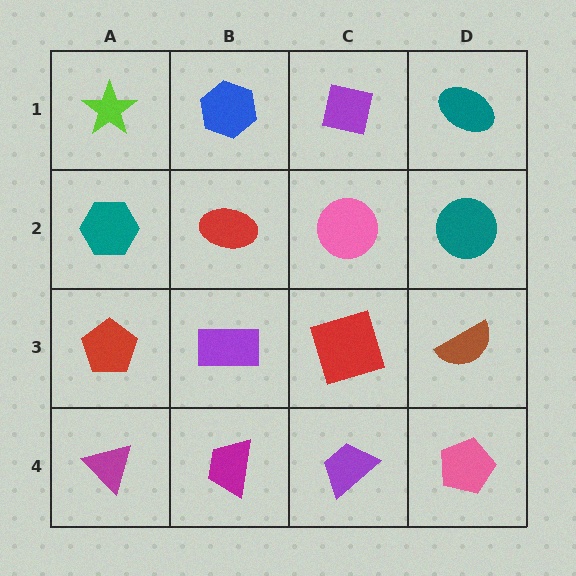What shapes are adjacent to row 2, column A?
A lime star (row 1, column A), a red pentagon (row 3, column A), a red ellipse (row 2, column B).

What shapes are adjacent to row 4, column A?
A red pentagon (row 3, column A), a magenta trapezoid (row 4, column B).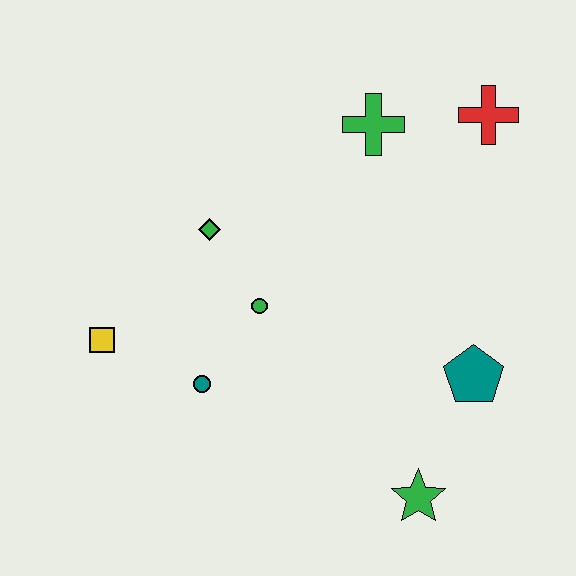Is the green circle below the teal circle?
No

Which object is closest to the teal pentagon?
The green star is closest to the teal pentagon.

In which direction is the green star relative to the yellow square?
The green star is to the right of the yellow square.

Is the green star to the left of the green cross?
No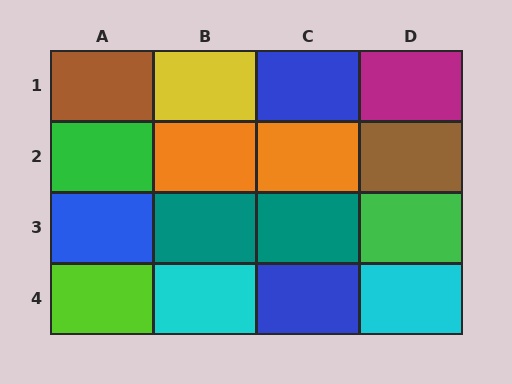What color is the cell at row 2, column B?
Orange.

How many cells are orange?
2 cells are orange.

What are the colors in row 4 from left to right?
Lime, cyan, blue, cyan.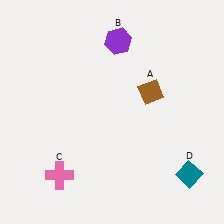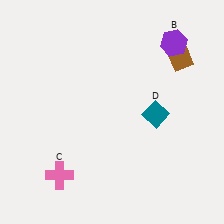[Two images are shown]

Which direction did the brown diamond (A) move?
The brown diamond (A) moved up.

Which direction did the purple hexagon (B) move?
The purple hexagon (B) moved right.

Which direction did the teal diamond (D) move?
The teal diamond (D) moved up.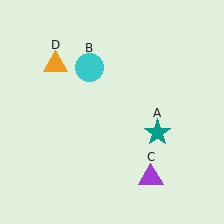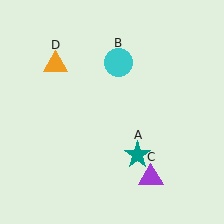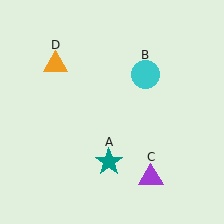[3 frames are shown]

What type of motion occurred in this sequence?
The teal star (object A), cyan circle (object B) rotated clockwise around the center of the scene.